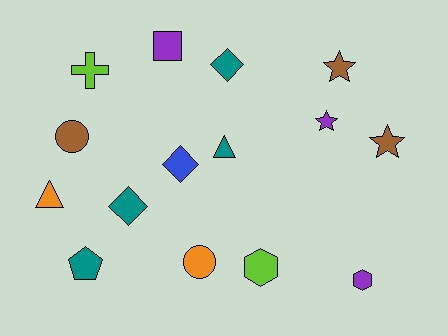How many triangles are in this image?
There are 2 triangles.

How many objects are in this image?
There are 15 objects.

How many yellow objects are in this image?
There are no yellow objects.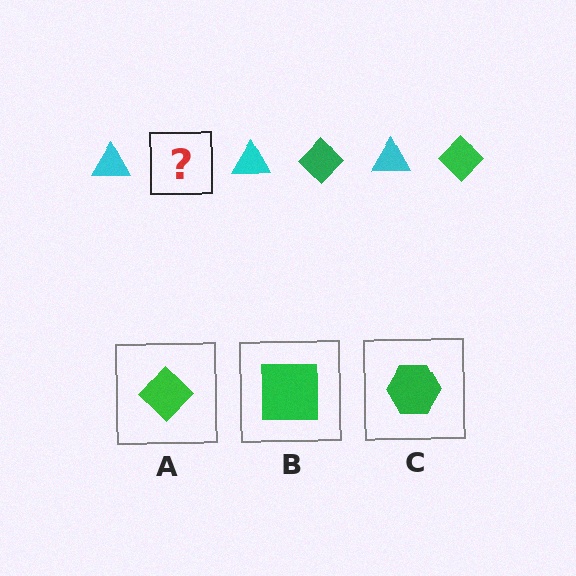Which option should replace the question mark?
Option A.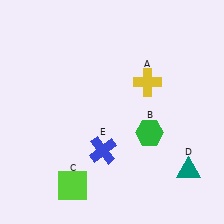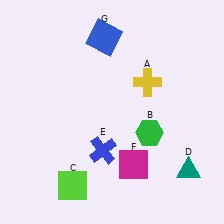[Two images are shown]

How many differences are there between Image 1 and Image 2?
There are 2 differences between the two images.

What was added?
A magenta square (F), a blue square (G) were added in Image 2.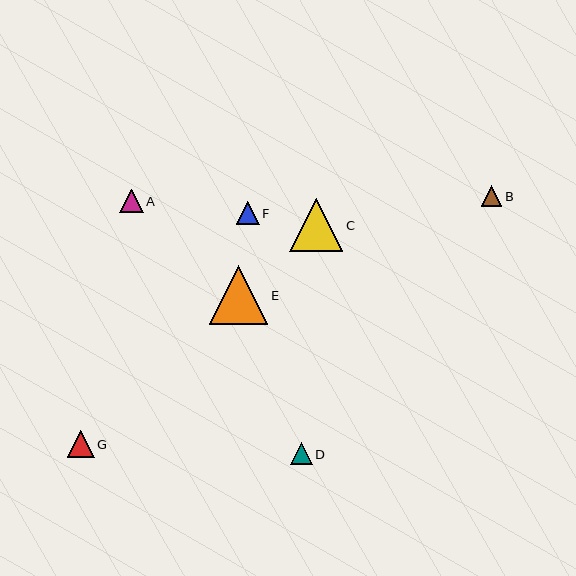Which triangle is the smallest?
Triangle B is the smallest with a size of approximately 21 pixels.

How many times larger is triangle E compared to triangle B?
Triangle E is approximately 2.9 times the size of triangle B.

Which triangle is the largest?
Triangle E is the largest with a size of approximately 59 pixels.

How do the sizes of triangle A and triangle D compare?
Triangle A and triangle D are approximately the same size.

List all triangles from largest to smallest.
From largest to smallest: E, C, G, A, F, D, B.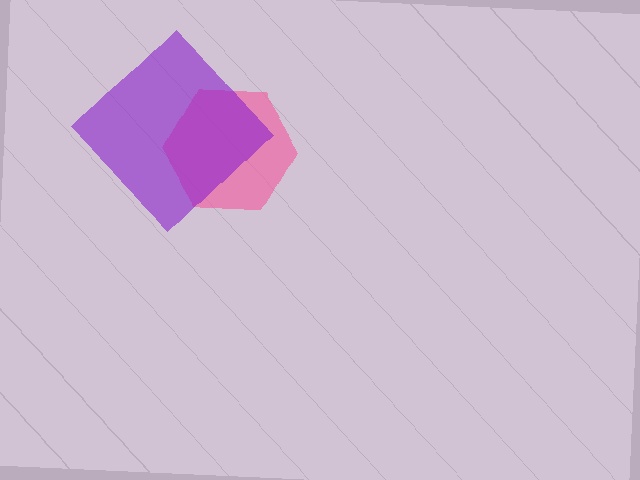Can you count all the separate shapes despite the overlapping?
Yes, there are 2 separate shapes.